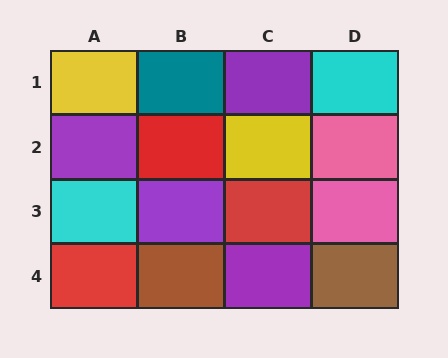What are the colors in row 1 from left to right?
Yellow, teal, purple, cyan.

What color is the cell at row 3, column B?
Purple.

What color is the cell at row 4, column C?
Purple.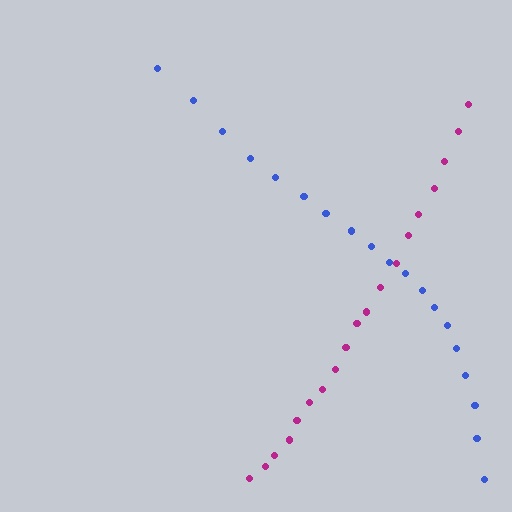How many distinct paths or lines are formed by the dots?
There are 2 distinct paths.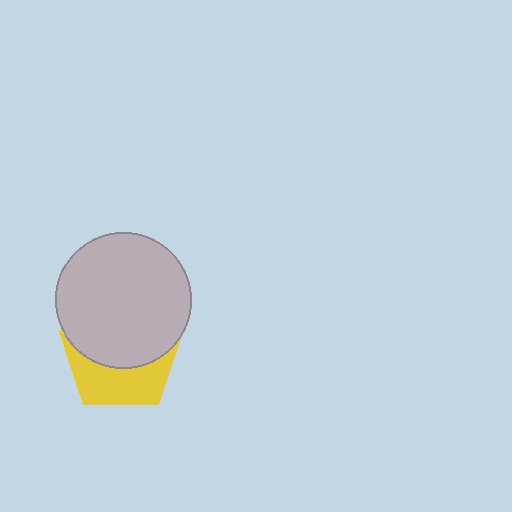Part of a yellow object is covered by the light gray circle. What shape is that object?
It is a pentagon.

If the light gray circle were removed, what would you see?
You would see the complete yellow pentagon.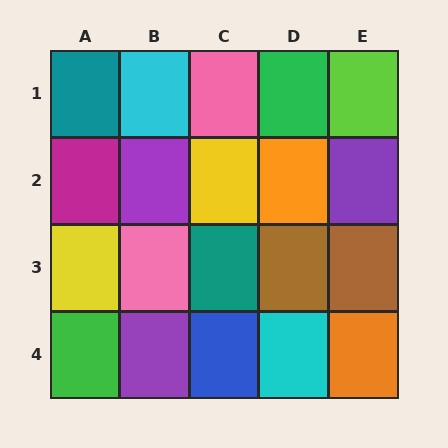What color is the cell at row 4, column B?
Purple.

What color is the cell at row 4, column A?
Green.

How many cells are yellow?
2 cells are yellow.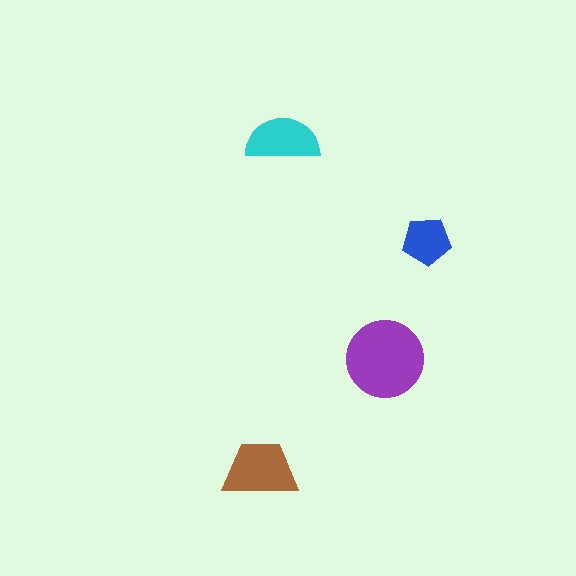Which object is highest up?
The cyan semicircle is topmost.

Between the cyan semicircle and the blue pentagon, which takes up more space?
The cyan semicircle.